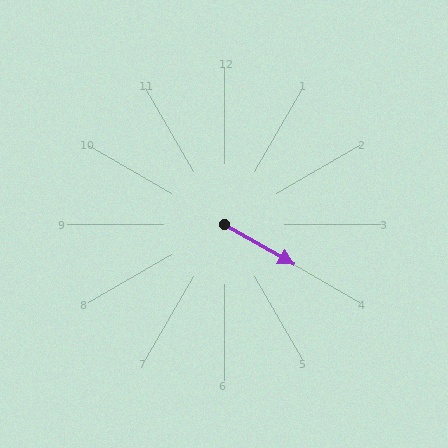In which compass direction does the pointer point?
Southeast.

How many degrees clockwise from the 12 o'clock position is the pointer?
Approximately 120 degrees.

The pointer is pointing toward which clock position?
Roughly 4 o'clock.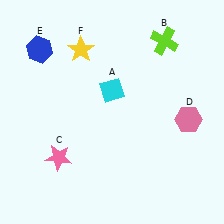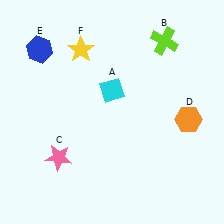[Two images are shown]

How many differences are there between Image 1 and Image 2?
There is 1 difference between the two images.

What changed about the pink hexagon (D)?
In Image 1, D is pink. In Image 2, it changed to orange.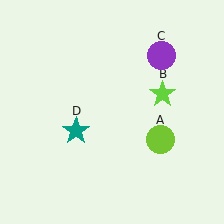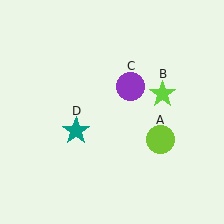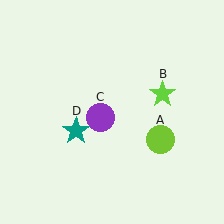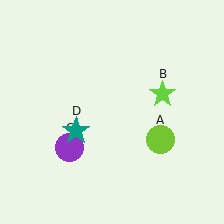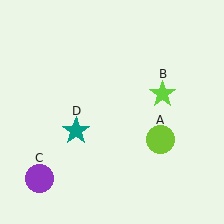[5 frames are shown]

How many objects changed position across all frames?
1 object changed position: purple circle (object C).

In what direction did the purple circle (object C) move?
The purple circle (object C) moved down and to the left.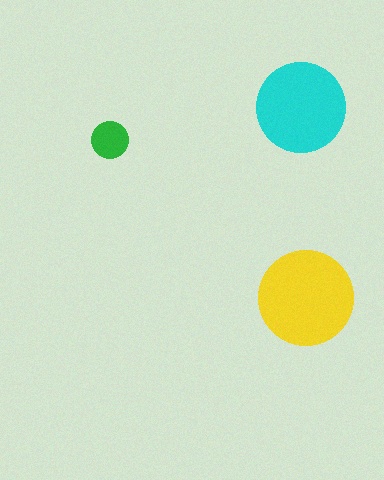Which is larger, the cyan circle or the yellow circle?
The yellow one.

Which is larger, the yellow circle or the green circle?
The yellow one.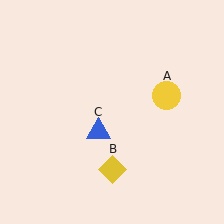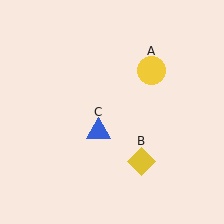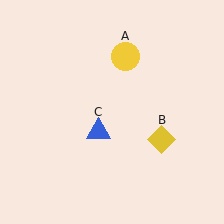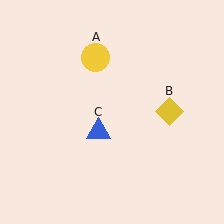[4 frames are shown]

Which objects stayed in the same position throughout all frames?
Blue triangle (object C) remained stationary.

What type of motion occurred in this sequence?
The yellow circle (object A), yellow diamond (object B) rotated counterclockwise around the center of the scene.